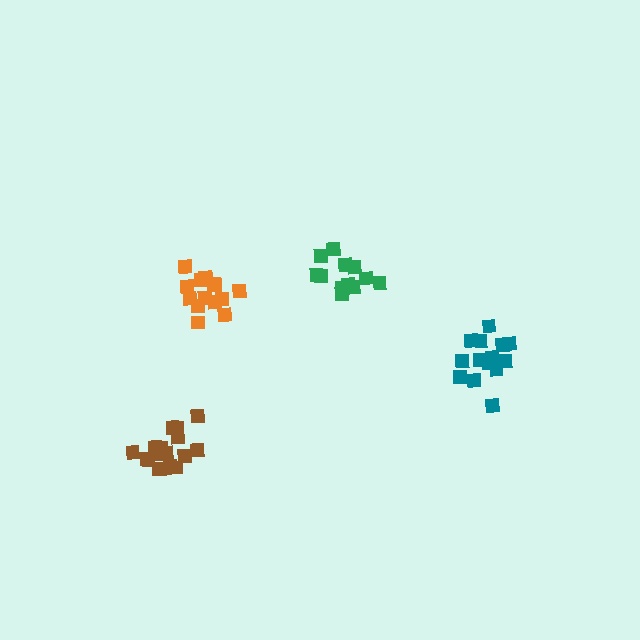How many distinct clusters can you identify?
There are 4 distinct clusters.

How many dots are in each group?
Group 1: 12 dots, Group 2: 14 dots, Group 3: 14 dots, Group 4: 17 dots (57 total).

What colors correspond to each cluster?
The clusters are colored: green, teal, orange, brown.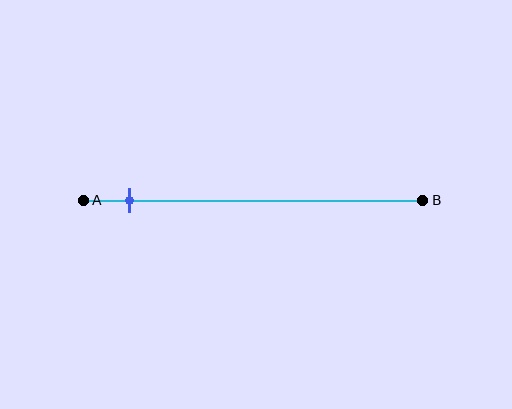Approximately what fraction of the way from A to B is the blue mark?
The blue mark is approximately 15% of the way from A to B.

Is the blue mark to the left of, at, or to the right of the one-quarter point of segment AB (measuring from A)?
The blue mark is to the left of the one-quarter point of segment AB.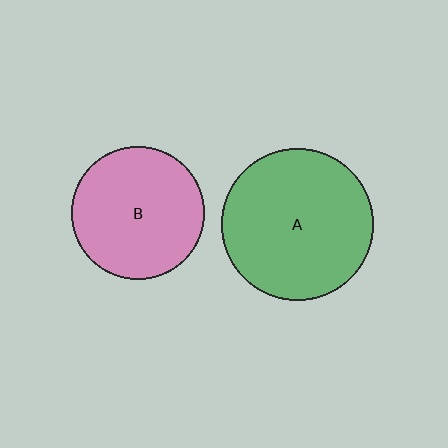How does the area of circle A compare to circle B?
Approximately 1.3 times.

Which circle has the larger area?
Circle A (green).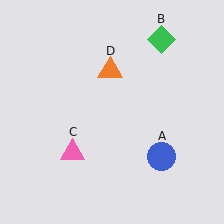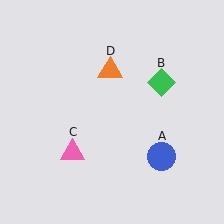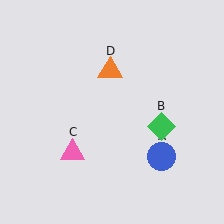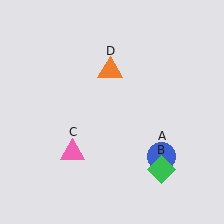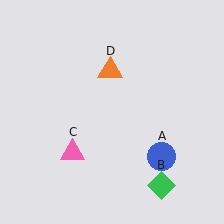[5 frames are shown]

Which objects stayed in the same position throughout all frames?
Blue circle (object A) and pink triangle (object C) and orange triangle (object D) remained stationary.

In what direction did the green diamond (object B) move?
The green diamond (object B) moved down.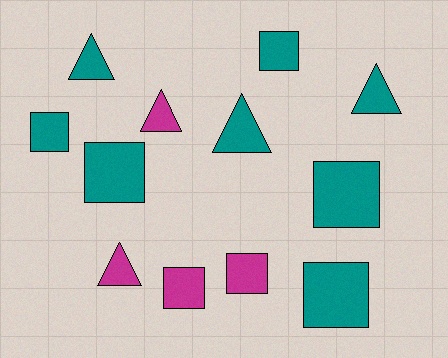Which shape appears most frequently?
Square, with 7 objects.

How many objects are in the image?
There are 12 objects.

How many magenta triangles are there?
There are 2 magenta triangles.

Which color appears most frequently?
Teal, with 8 objects.